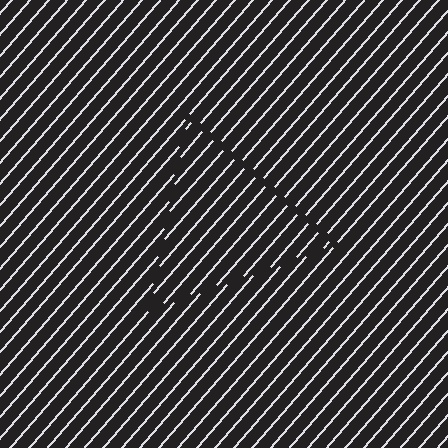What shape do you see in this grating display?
An illusory triangle. The interior of the shape contains the same grating, shifted by half a period — the contour is defined by the phase discontinuity where line-ends from the inner and outer gratings abut.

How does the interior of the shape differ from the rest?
The interior of the shape contains the same grating, shifted by half a period — the contour is defined by the phase discontinuity where line-ends from the inner and outer gratings abut.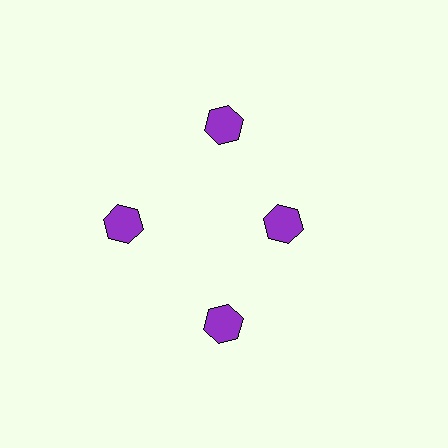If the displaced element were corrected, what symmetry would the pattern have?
It would have 4-fold rotational symmetry — the pattern would map onto itself every 90 degrees.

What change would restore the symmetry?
The symmetry would be restored by moving it outward, back onto the ring so that all 4 hexagons sit at equal angles and equal distance from the center.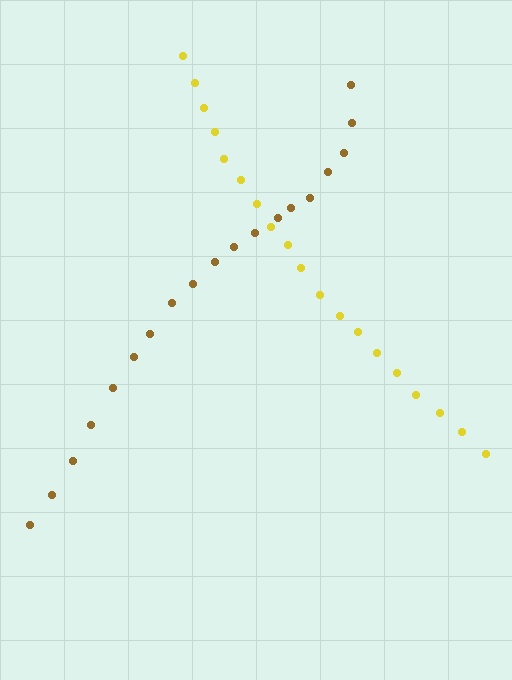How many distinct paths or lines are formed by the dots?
There are 2 distinct paths.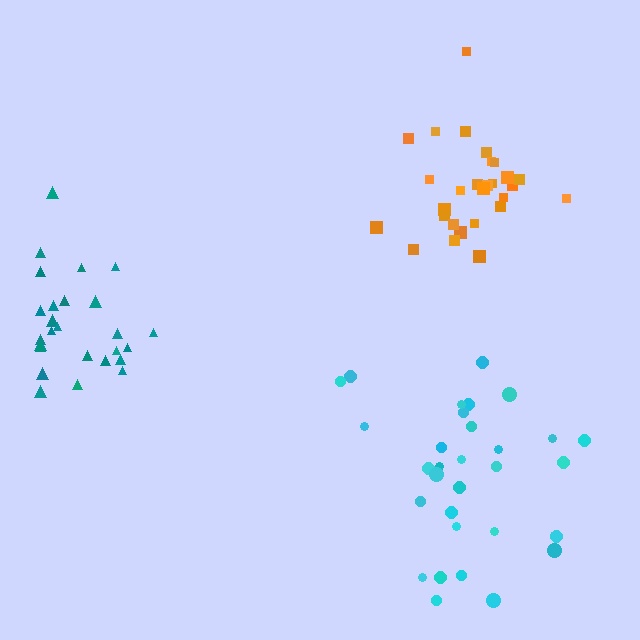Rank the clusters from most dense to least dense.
orange, teal, cyan.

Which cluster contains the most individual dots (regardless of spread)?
Cyan (32).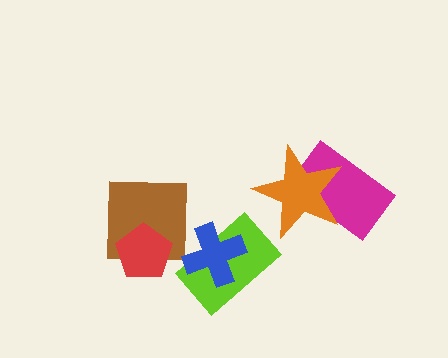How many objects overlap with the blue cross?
1 object overlaps with the blue cross.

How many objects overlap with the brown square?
1 object overlaps with the brown square.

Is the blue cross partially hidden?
No, no other shape covers it.